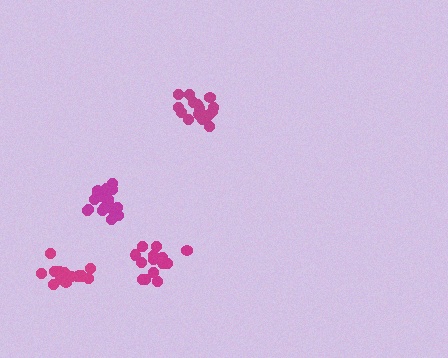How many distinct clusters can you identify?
There are 4 distinct clusters.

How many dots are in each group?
Group 1: 16 dots, Group 2: 17 dots, Group 3: 14 dots, Group 4: 17 dots (64 total).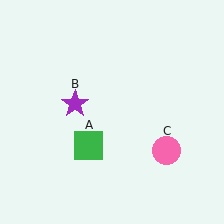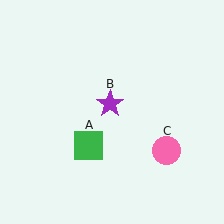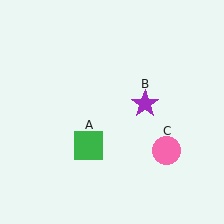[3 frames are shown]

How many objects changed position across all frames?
1 object changed position: purple star (object B).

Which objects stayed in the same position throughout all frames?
Green square (object A) and pink circle (object C) remained stationary.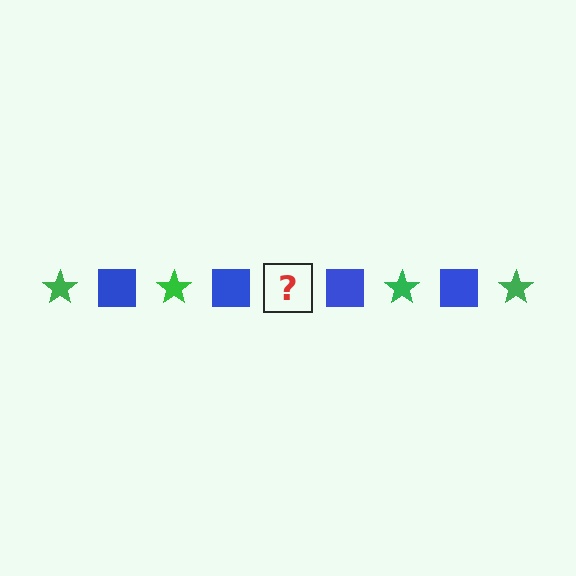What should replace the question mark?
The question mark should be replaced with a green star.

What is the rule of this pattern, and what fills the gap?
The rule is that the pattern alternates between green star and blue square. The gap should be filled with a green star.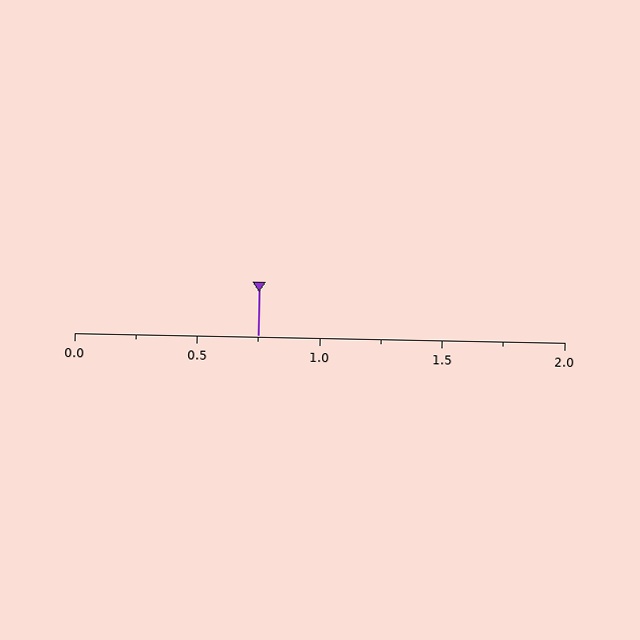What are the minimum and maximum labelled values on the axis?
The axis runs from 0.0 to 2.0.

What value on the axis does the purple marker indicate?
The marker indicates approximately 0.75.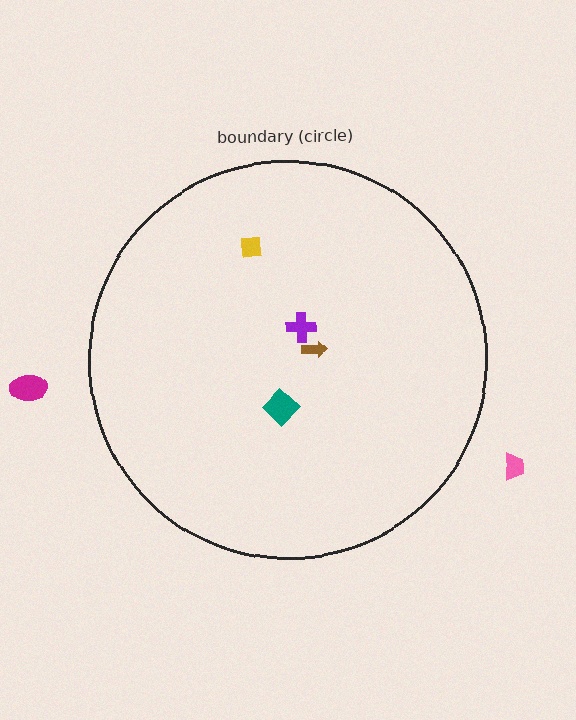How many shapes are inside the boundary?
4 inside, 2 outside.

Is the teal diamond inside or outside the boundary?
Inside.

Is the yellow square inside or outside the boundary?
Inside.